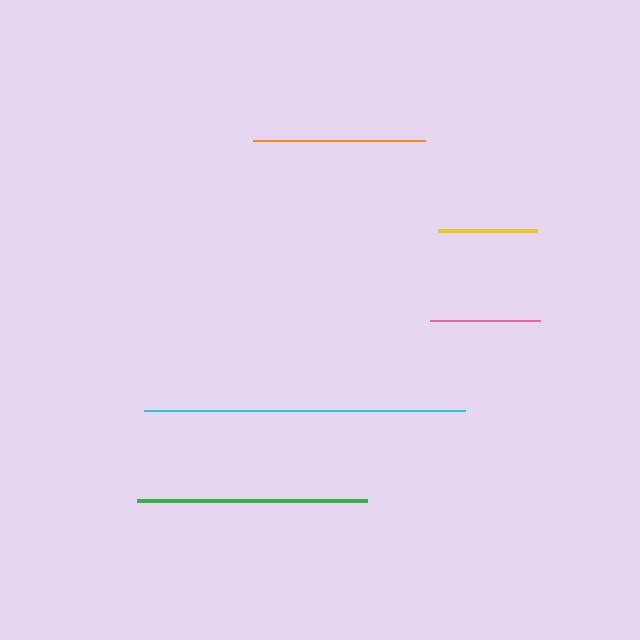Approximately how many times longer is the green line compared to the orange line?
The green line is approximately 1.3 times the length of the orange line.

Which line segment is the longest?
The cyan line is the longest at approximately 321 pixels.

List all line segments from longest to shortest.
From longest to shortest: cyan, green, orange, pink, yellow.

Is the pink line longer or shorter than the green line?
The green line is longer than the pink line.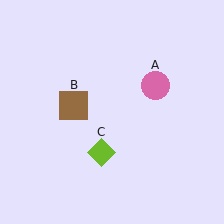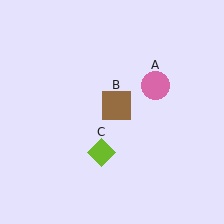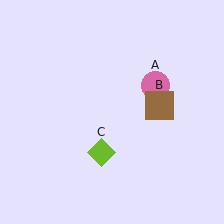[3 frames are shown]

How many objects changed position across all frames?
1 object changed position: brown square (object B).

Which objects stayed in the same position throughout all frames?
Pink circle (object A) and lime diamond (object C) remained stationary.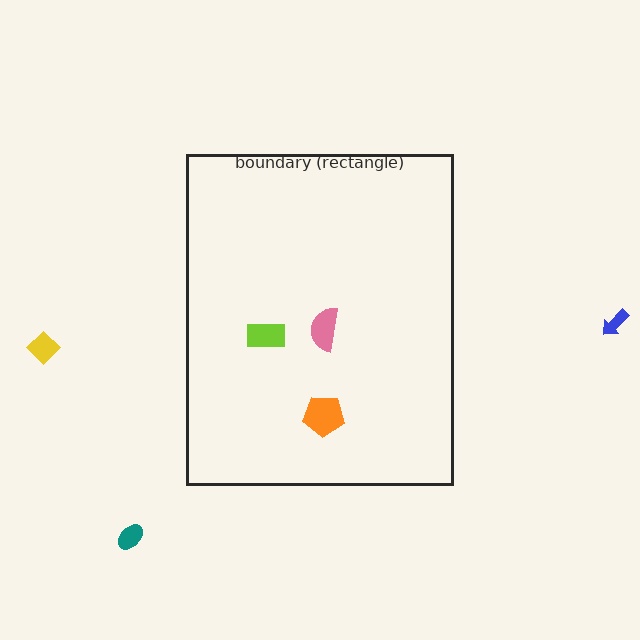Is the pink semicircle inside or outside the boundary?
Inside.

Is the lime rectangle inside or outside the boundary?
Inside.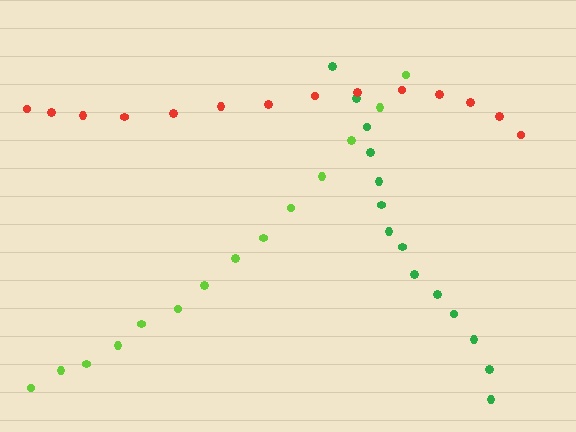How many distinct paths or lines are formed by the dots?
There are 3 distinct paths.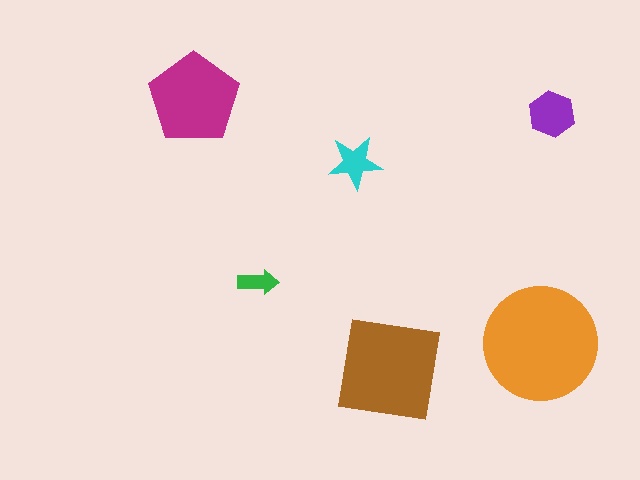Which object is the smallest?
The green arrow.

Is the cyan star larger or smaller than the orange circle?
Smaller.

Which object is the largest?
The orange circle.